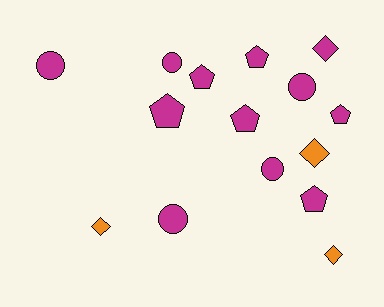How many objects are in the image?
There are 15 objects.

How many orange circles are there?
There are no orange circles.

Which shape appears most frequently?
Pentagon, with 6 objects.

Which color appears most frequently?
Magenta, with 12 objects.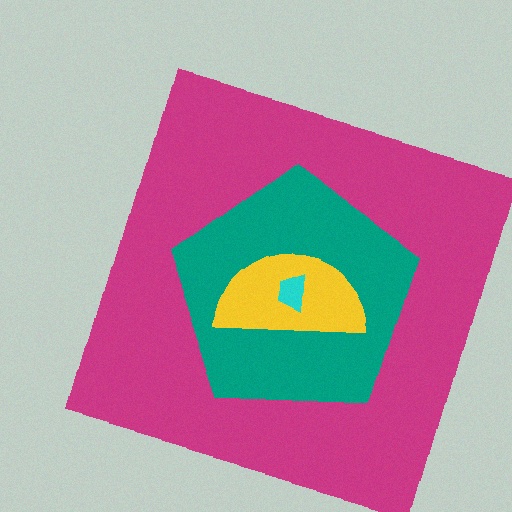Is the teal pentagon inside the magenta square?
Yes.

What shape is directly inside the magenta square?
The teal pentagon.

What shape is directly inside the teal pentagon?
The yellow semicircle.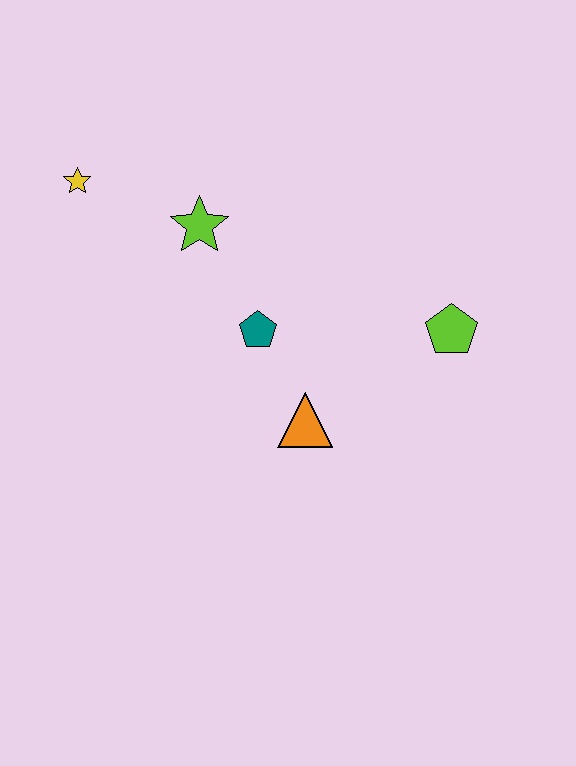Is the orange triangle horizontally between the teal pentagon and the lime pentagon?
Yes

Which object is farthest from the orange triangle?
The yellow star is farthest from the orange triangle.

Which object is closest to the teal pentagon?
The orange triangle is closest to the teal pentagon.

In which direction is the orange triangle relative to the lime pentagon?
The orange triangle is to the left of the lime pentagon.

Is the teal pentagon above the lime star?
No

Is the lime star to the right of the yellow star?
Yes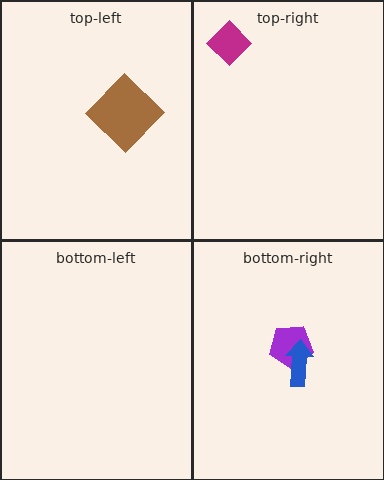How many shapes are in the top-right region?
1.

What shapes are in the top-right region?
The magenta diamond.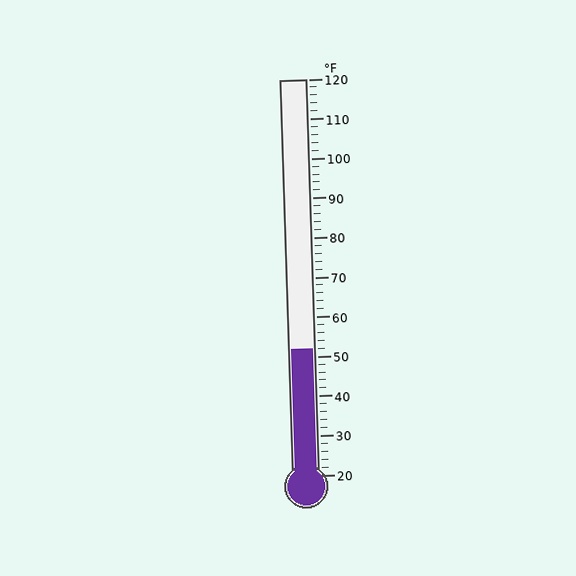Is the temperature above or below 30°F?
The temperature is above 30°F.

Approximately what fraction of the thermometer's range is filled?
The thermometer is filled to approximately 30% of its range.